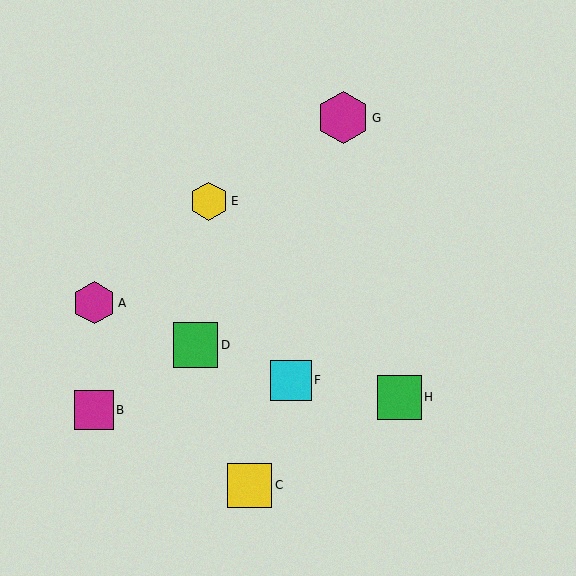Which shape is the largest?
The magenta hexagon (labeled G) is the largest.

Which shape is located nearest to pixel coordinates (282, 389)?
The cyan square (labeled F) at (291, 380) is nearest to that location.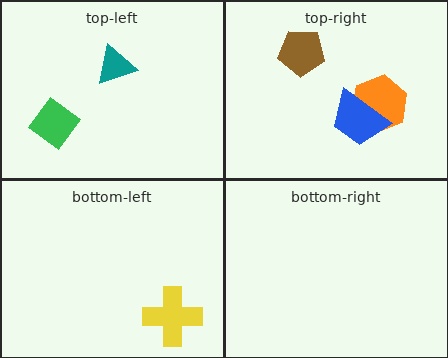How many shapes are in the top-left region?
2.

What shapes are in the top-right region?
The brown pentagon, the orange hexagon, the blue trapezoid.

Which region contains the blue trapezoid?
The top-right region.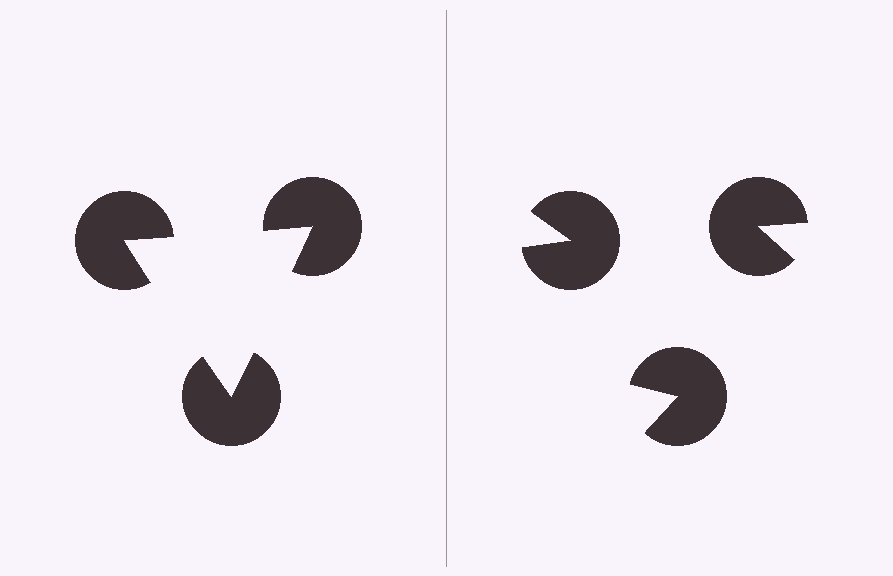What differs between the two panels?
The pac-man discs are positioned identically on both sides; only the wedge orientations differ. On the left they align to a triangle; on the right they are misaligned.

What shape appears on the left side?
An illusory triangle.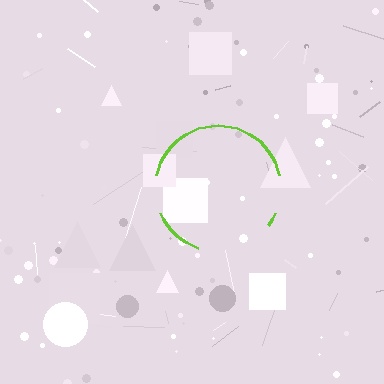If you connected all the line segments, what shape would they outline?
They would outline a circle.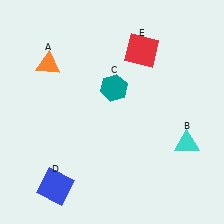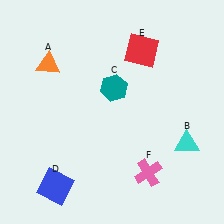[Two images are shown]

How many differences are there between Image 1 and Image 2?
There is 1 difference between the two images.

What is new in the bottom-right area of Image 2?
A pink cross (F) was added in the bottom-right area of Image 2.